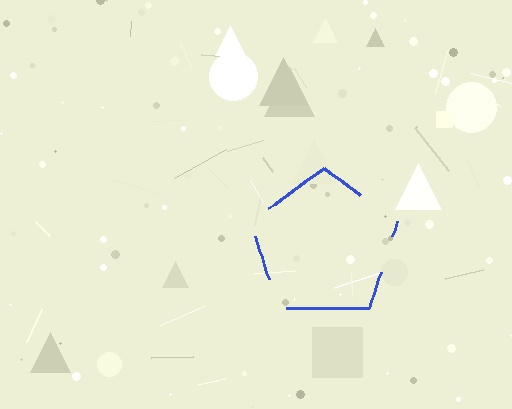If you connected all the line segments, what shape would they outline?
They would outline a pentagon.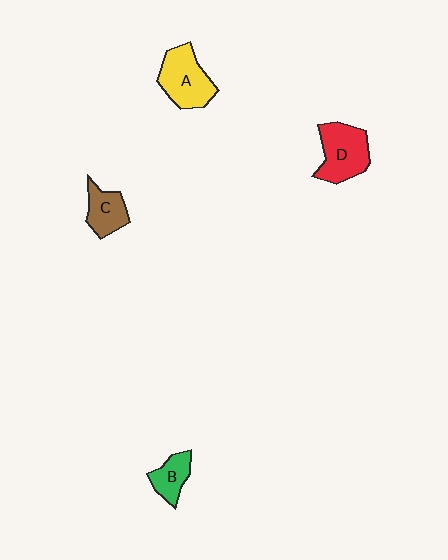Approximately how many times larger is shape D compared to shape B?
Approximately 1.8 times.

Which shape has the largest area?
Shape A (yellow).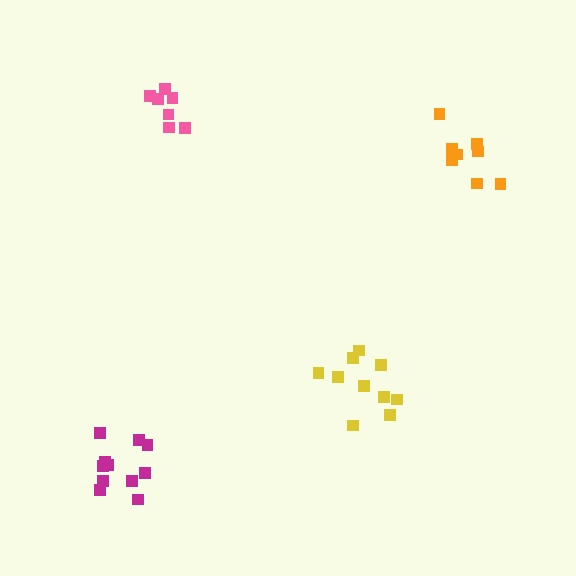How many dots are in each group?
Group 1: 8 dots, Group 2: 11 dots, Group 3: 10 dots, Group 4: 7 dots (36 total).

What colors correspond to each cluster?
The clusters are colored: orange, magenta, yellow, pink.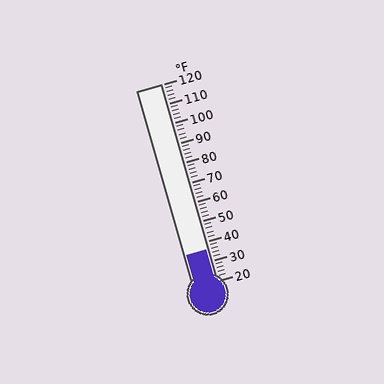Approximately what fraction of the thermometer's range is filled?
The thermometer is filled to approximately 15% of its range.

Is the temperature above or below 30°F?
The temperature is above 30°F.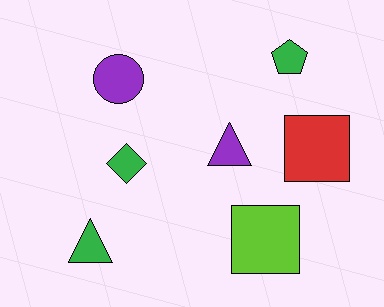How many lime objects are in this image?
There is 1 lime object.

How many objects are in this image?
There are 7 objects.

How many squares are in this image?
There are 2 squares.